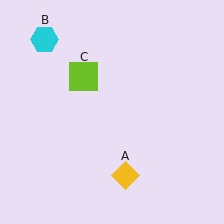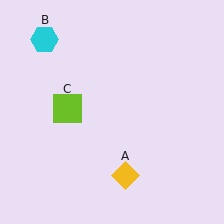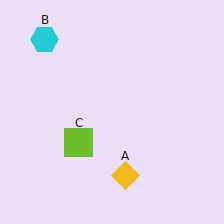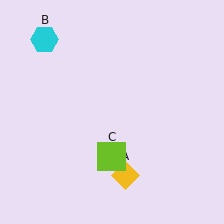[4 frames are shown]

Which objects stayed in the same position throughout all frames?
Yellow diamond (object A) and cyan hexagon (object B) remained stationary.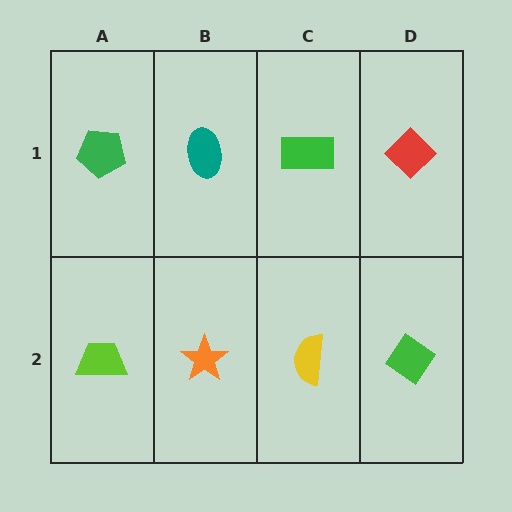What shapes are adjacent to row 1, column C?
A yellow semicircle (row 2, column C), a teal ellipse (row 1, column B), a red diamond (row 1, column D).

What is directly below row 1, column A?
A lime trapezoid.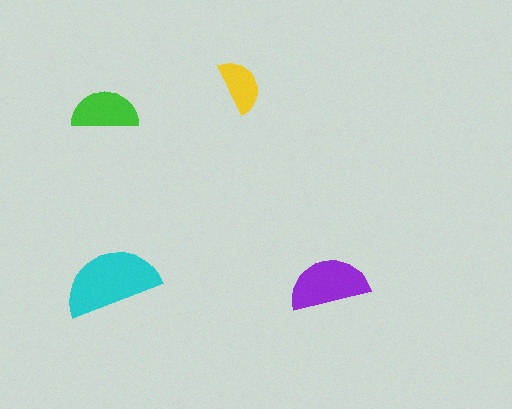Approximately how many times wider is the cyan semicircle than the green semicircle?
About 1.5 times wider.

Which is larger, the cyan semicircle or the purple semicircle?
The cyan one.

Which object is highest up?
The yellow semicircle is topmost.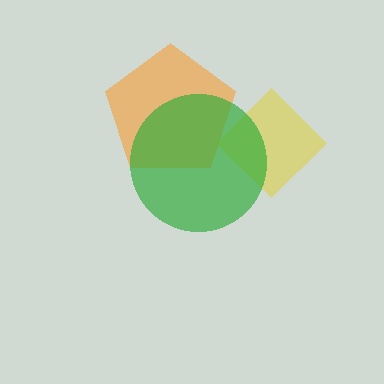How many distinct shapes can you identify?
There are 3 distinct shapes: an orange pentagon, a yellow diamond, a green circle.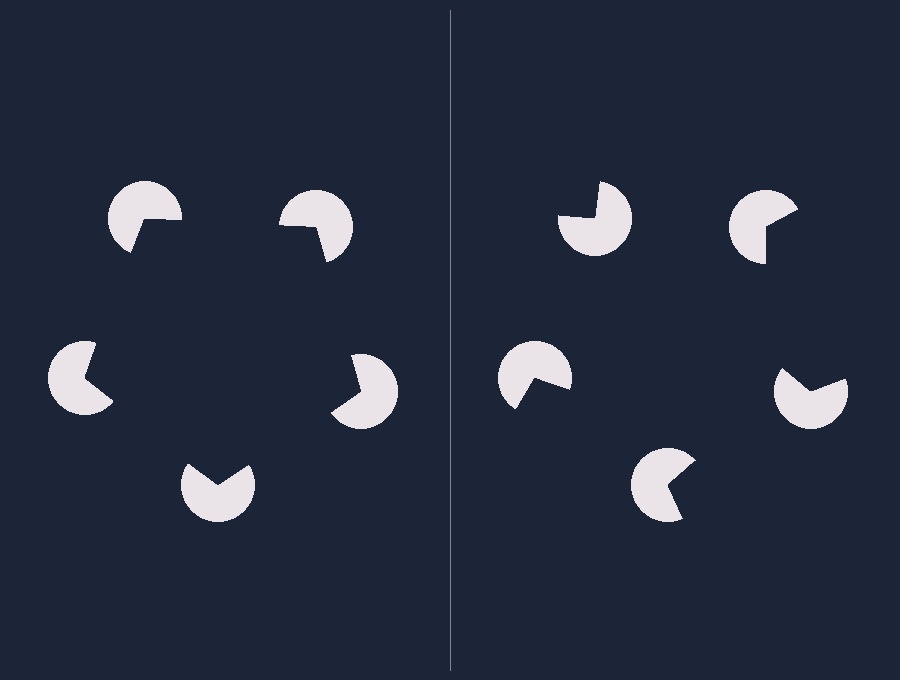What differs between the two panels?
The pac-man discs are positioned identically on both sides; only the wedge orientations differ. On the left they align to a pentagon; on the right they are misaligned.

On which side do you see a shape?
An illusory pentagon appears on the left side. On the right side the wedge cuts are rotated, so no coherent shape forms.